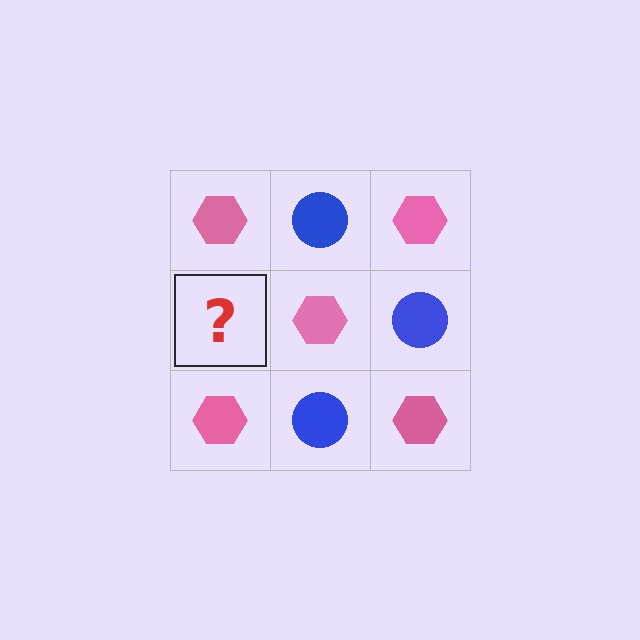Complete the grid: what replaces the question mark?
The question mark should be replaced with a blue circle.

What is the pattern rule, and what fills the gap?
The rule is that it alternates pink hexagon and blue circle in a checkerboard pattern. The gap should be filled with a blue circle.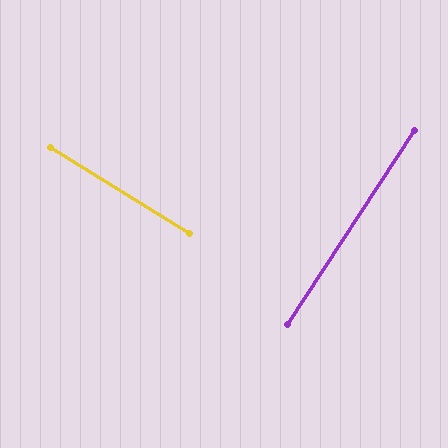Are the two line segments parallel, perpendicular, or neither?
Perpendicular — they meet at approximately 89°.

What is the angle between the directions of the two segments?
Approximately 89 degrees.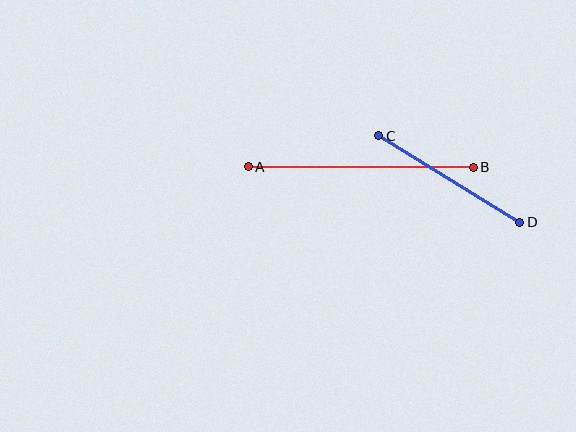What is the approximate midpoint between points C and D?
The midpoint is at approximately (449, 179) pixels.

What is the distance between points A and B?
The distance is approximately 225 pixels.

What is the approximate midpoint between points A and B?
The midpoint is at approximately (361, 167) pixels.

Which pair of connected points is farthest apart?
Points A and B are farthest apart.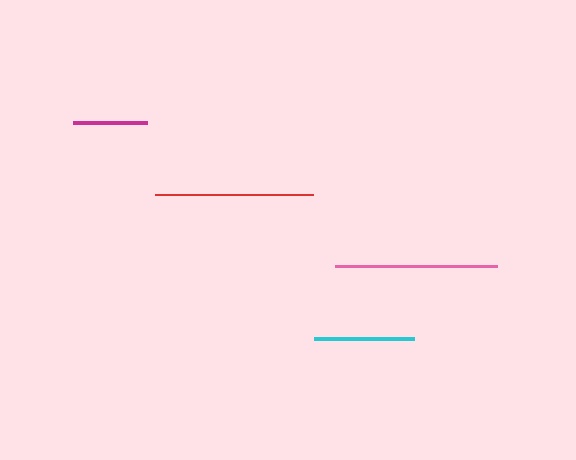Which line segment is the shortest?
The magenta line is the shortest at approximately 75 pixels.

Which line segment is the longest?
The pink line is the longest at approximately 162 pixels.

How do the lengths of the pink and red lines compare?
The pink and red lines are approximately the same length.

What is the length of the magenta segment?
The magenta segment is approximately 75 pixels long.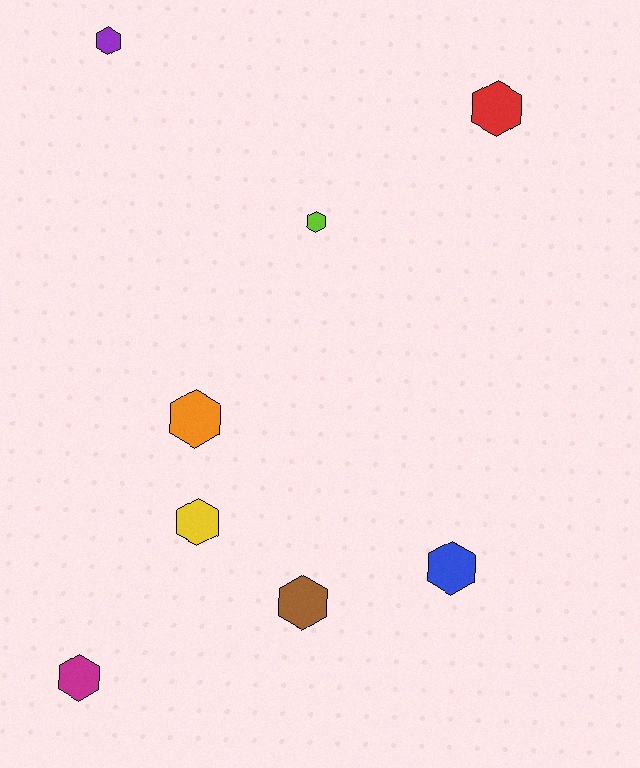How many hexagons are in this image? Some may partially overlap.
There are 8 hexagons.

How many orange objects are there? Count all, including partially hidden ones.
There is 1 orange object.